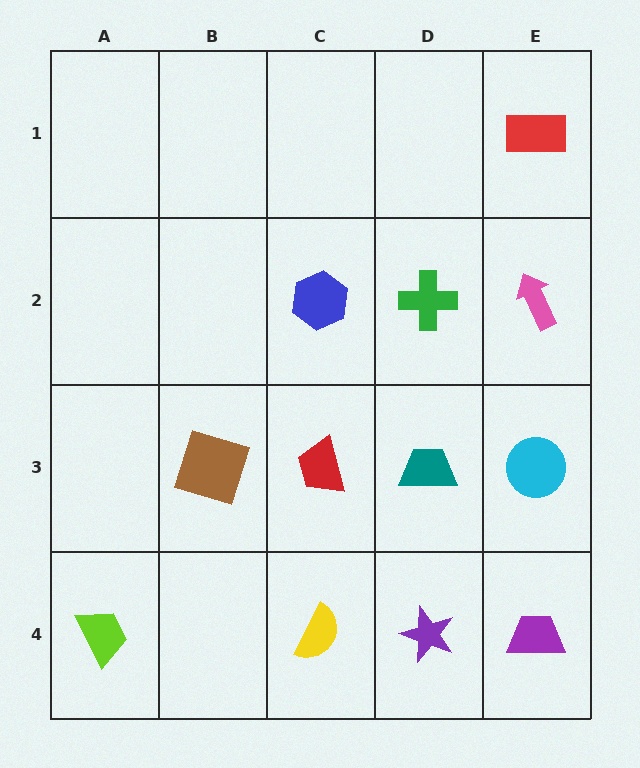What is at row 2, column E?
A pink arrow.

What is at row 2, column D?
A green cross.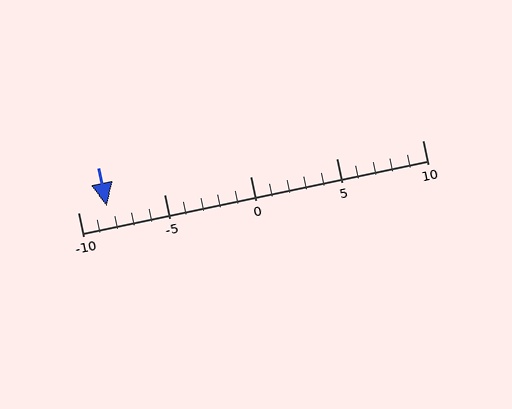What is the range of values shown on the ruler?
The ruler shows values from -10 to 10.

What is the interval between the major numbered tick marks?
The major tick marks are spaced 5 units apart.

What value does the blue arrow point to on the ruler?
The blue arrow points to approximately -8.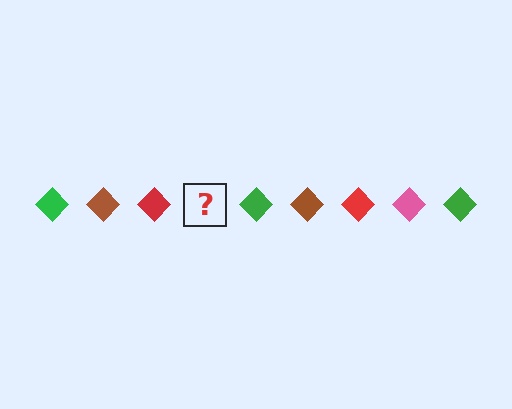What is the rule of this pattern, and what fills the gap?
The rule is that the pattern cycles through green, brown, red, pink diamonds. The gap should be filled with a pink diamond.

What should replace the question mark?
The question mark should be replaced with a pink diamond.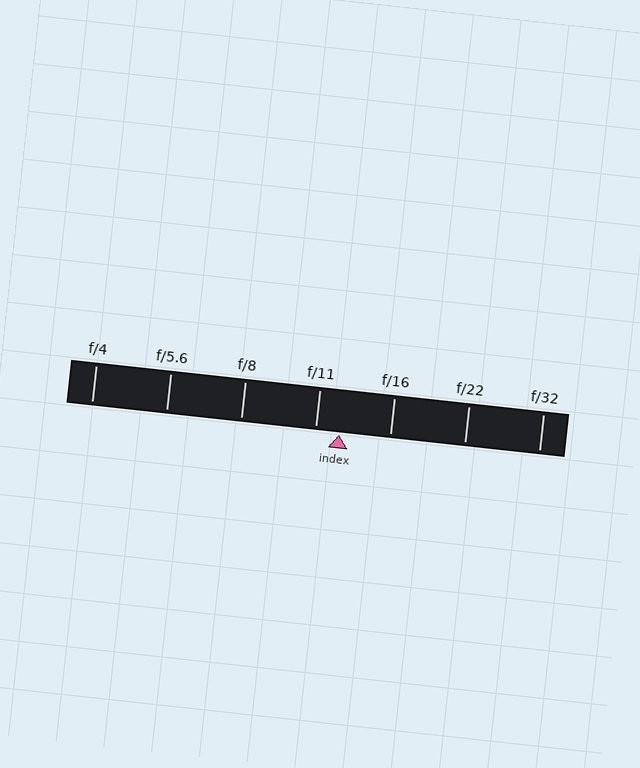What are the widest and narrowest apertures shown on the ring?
The widest aperture shown is f/4 and the narrowest is f/32.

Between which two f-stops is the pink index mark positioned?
The index mark is between f/11 and f/16.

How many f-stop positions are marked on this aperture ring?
There are 7 f-stop positions marked.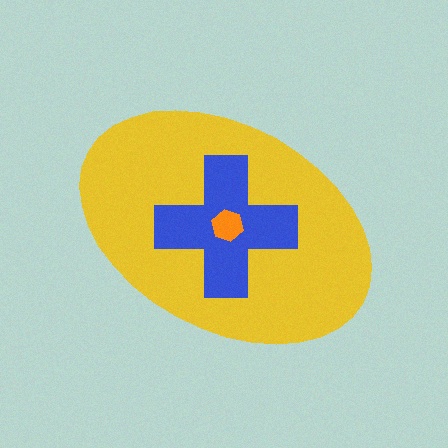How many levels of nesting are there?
3.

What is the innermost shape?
The orange hexagon.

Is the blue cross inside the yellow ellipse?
Yes.